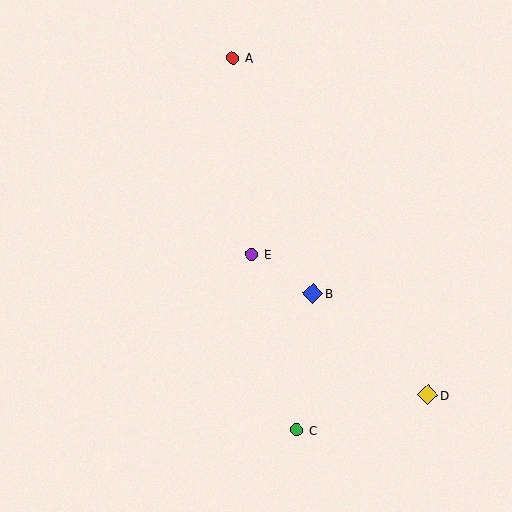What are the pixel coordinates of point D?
Point D is at (428, 395).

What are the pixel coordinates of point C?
Point C is at (297, 430).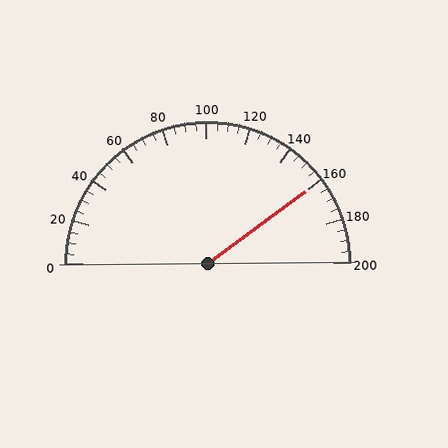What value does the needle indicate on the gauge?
The needle indicates approximately 160.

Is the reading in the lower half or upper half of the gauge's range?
The reading is in the upper half of the range (0 to 200).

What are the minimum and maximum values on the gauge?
The gauge ranges from 0 to 200.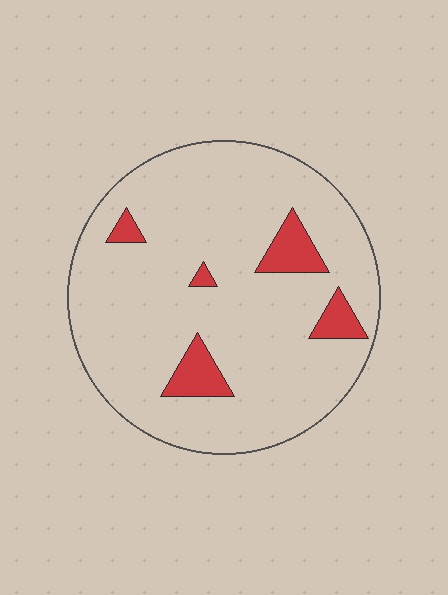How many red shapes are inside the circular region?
5.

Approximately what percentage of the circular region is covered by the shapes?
Approximately 10%.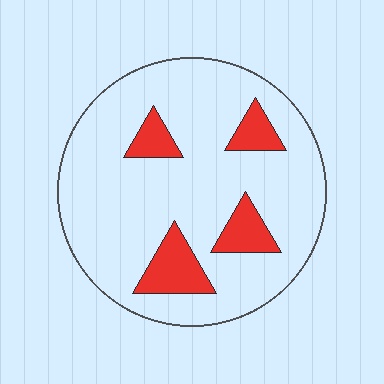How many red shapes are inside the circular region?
4.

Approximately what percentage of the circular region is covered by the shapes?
Approximately 15%.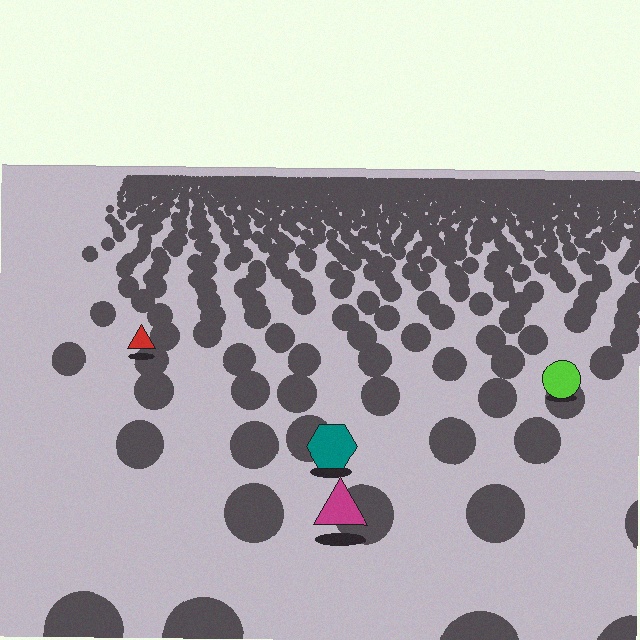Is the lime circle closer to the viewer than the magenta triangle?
No. The magenta triangle is closer — you can tell from the texture gradient: the ground texture is coarser near it.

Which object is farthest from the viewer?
The red triangle is farthest from the viewer. It appears smaller and the ground texture around it is denser.